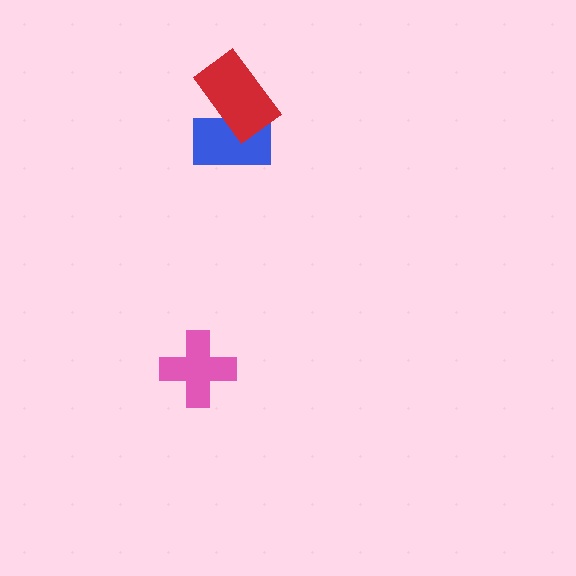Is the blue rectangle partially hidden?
Yes, it is partially covered by another shape.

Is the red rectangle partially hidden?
No, no other shape covers it.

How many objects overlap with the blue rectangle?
1 object overlaps with the blue rectangle.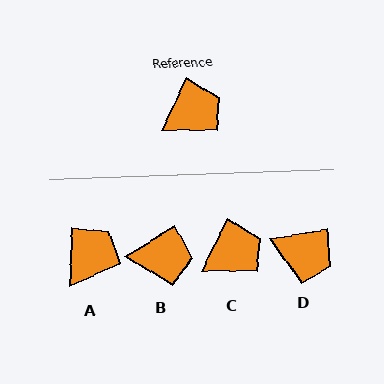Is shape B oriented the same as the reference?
No, it is off by about 31 degrees.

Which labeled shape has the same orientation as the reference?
C.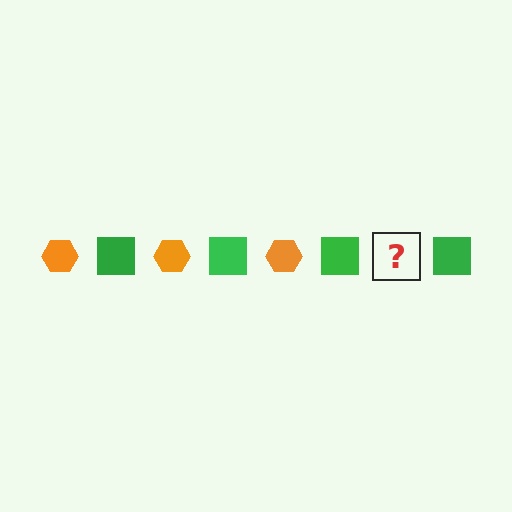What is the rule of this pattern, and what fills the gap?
The rule is that the pattern alternates between orange hexagon and green square. The gap should be filled with an orange hexagon.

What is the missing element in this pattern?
The missing element is an orange hexagon.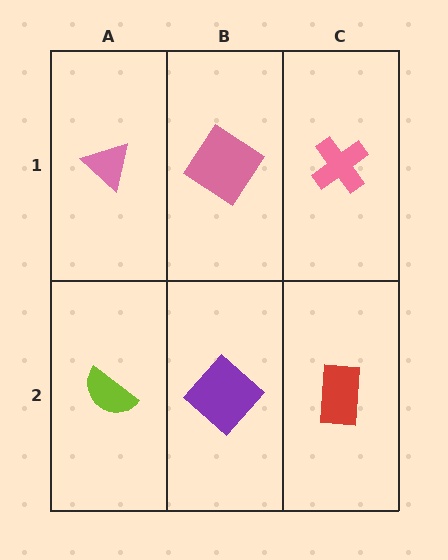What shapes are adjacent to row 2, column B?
A pink diamond (row 1, column B), a lime semicircle (row 2, column A), a red rectangle (row 2, column C).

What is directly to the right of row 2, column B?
A red rectangle.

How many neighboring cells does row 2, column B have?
3.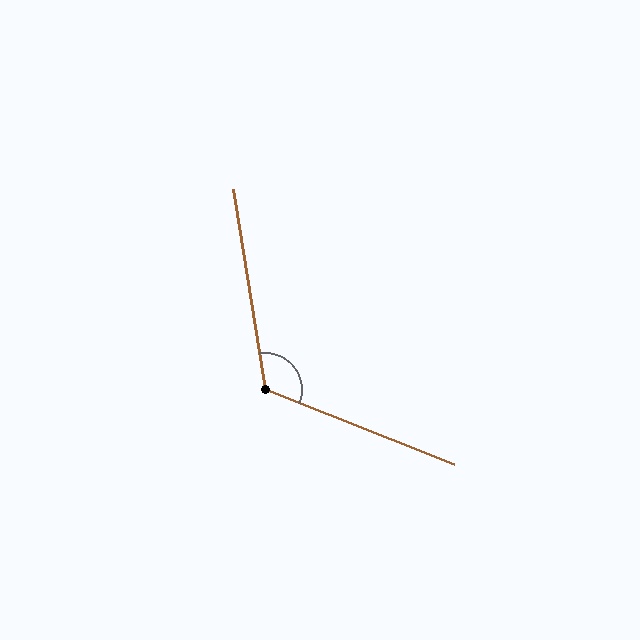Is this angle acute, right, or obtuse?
It is obtuse.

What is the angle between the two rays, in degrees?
Approximately 120 degrees.